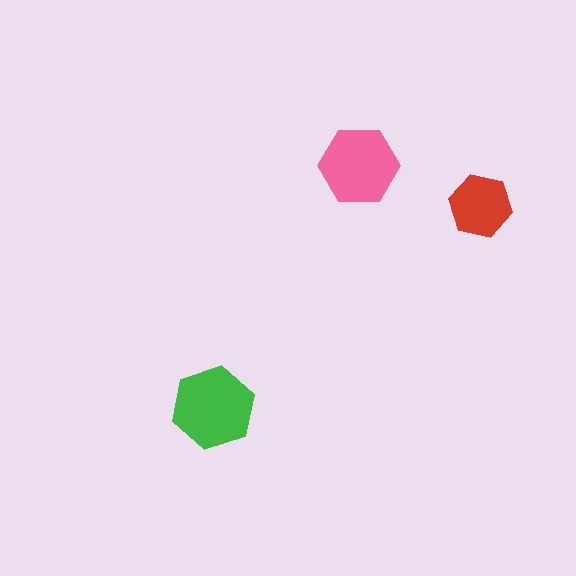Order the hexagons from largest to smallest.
the green one, the pink one, the red one.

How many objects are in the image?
There are 3 objects in the image.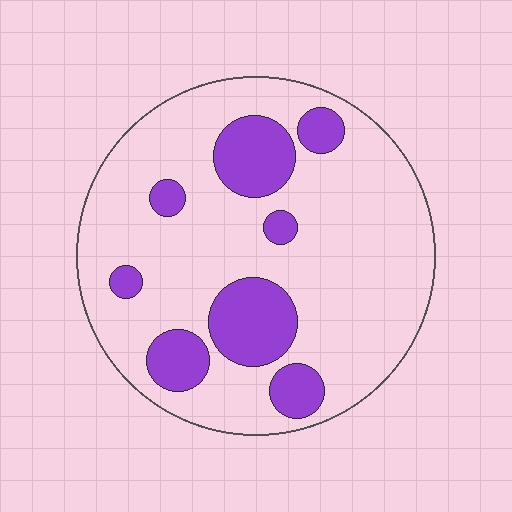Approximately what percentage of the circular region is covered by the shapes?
Approximately 20%.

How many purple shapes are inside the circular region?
8.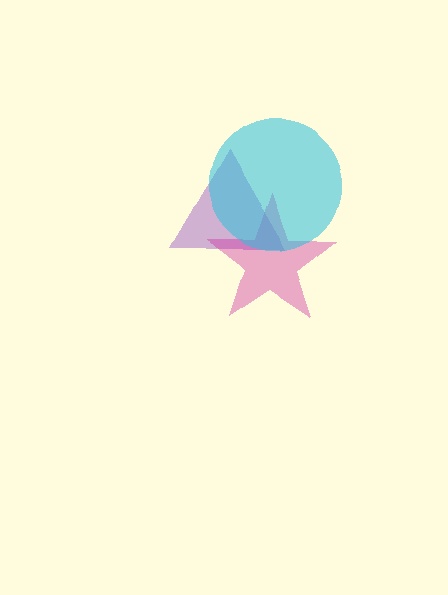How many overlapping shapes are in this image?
There are 3 overlapping shapes in the image.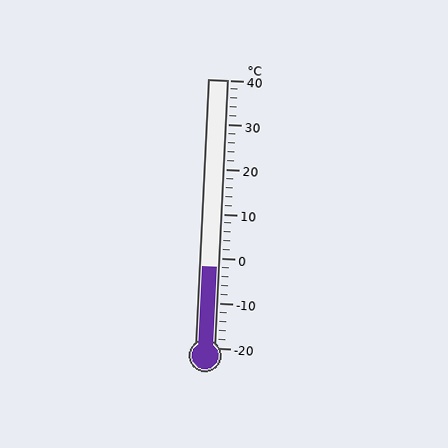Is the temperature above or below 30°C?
The temperature is below 30°C.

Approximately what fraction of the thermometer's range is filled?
The thermometer is filled to approximately 30% of its range.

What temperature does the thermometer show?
The thermometer shows approximately -2°C.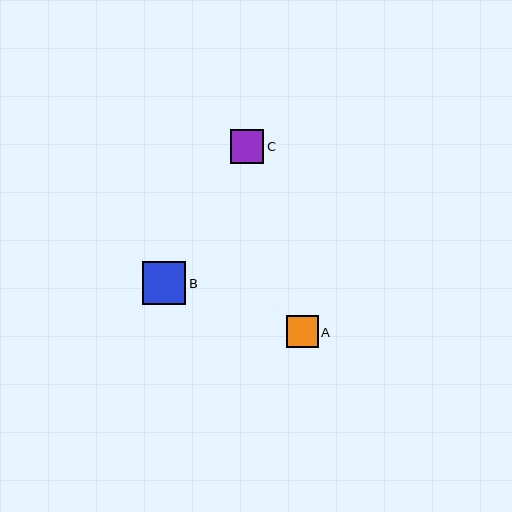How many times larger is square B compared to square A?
Square B is approximately 1.4 times the size of square A.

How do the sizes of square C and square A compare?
Square C and square A are approximately the same size.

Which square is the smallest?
Square A is the smallest with a size of approximately 32 pixels.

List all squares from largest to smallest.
From largest to smallest: B, C, A.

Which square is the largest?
Square B is the largest with a size of approximately 44 pixels.